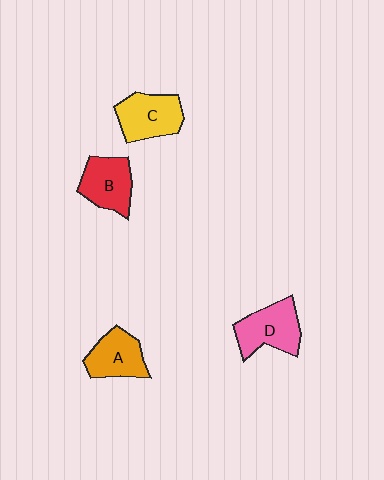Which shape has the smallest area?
Shape A (orange).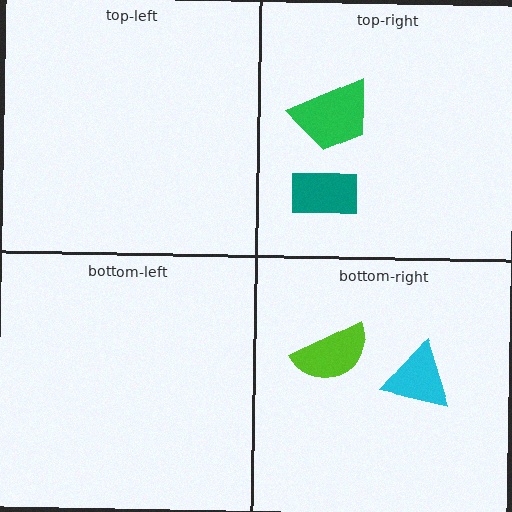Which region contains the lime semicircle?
The bottom-right region.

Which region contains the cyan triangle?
The bottom-right region.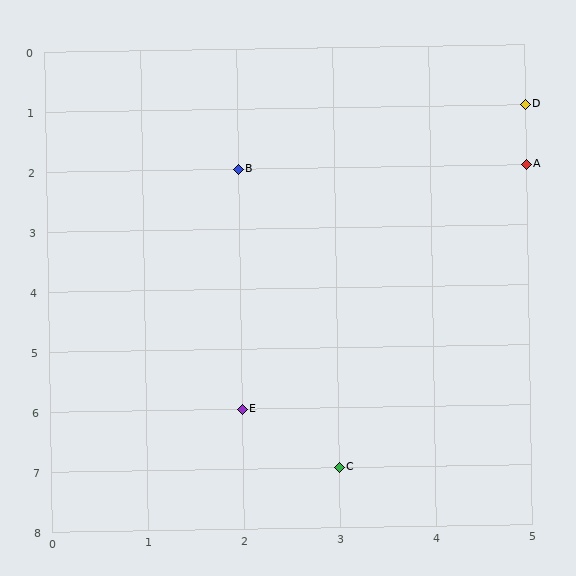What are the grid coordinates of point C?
Point C is at grid coordinates (3, 7).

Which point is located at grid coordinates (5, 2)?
Point A is at (5, 2).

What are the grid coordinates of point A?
Point A is at grid coordinates (5, 2).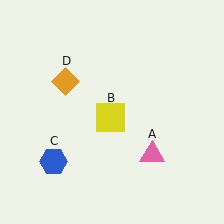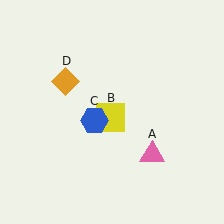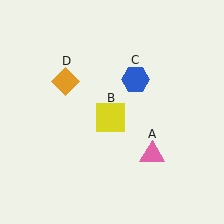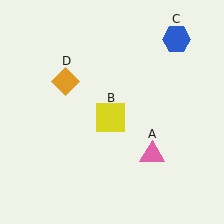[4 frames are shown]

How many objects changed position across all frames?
1 object changed position: blue hexagon (object C).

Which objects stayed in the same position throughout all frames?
Pink triangle (object A) and yellow square (object B) and orange diamond (object D) remained stationary.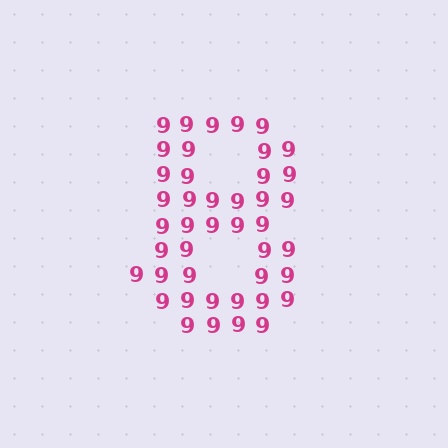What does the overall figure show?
The overall figure shows the digit 8.